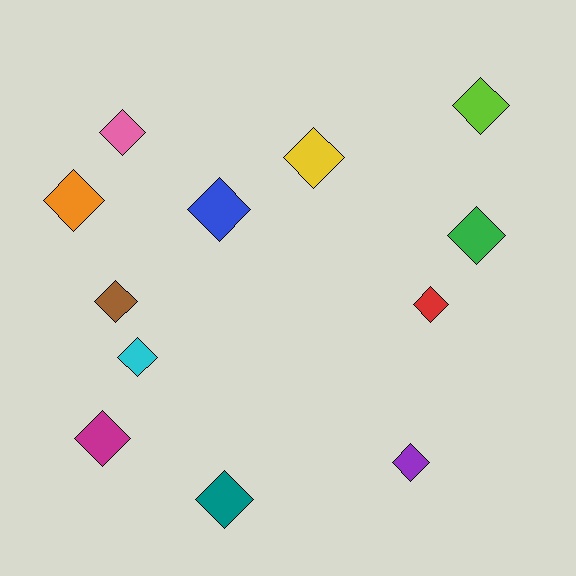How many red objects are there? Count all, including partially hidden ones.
There is 1 red object.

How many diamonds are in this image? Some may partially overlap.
There are 12 diamonds.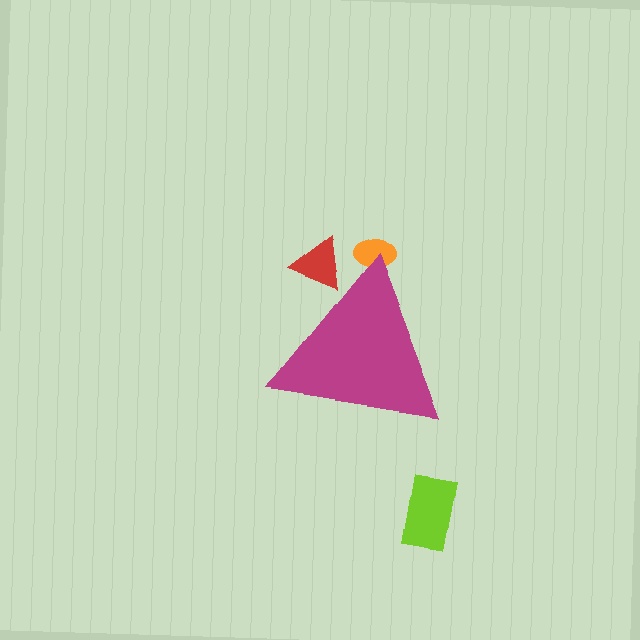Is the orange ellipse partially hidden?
Yes, the orange ellipse is partially hidden behind the magenta triangle.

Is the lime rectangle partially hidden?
No, the lime rectangle is fully visible.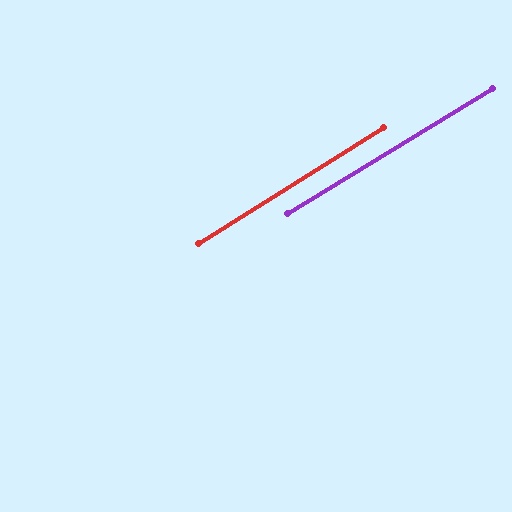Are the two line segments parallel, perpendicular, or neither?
Parallel — their directions differ by only 0.7°.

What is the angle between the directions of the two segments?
Approximately 1 degree.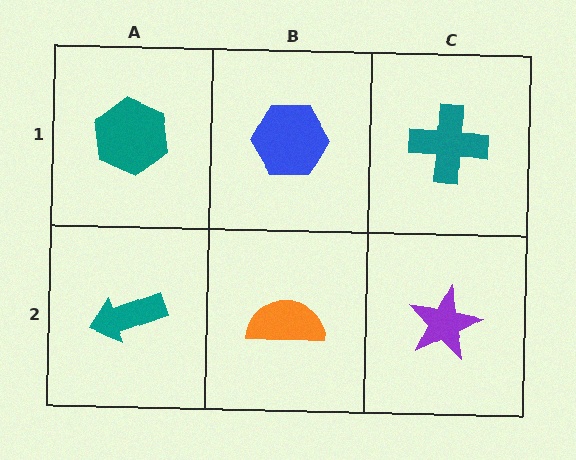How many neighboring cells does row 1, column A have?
2.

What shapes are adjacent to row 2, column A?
A teal hexagon (row 1, column A), an orange semicircle (row 2, column B).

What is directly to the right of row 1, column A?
A blue hexagon.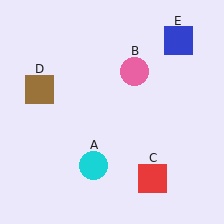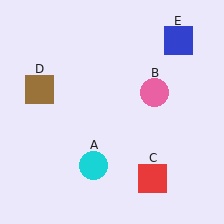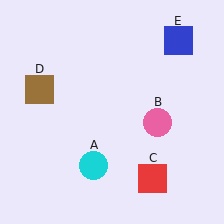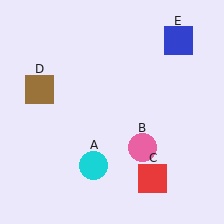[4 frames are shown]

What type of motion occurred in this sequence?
The pink circle (object B) rotated clockwise around the center of the scene.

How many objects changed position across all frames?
1 object changed position: pink circle (object B).